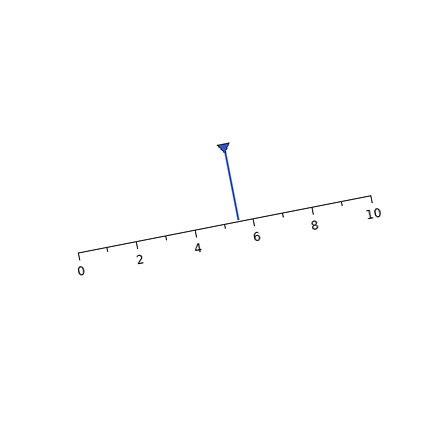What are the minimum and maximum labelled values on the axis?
The axis runs from 0 to 10.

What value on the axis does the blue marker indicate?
The marker indicates approximately 5.5.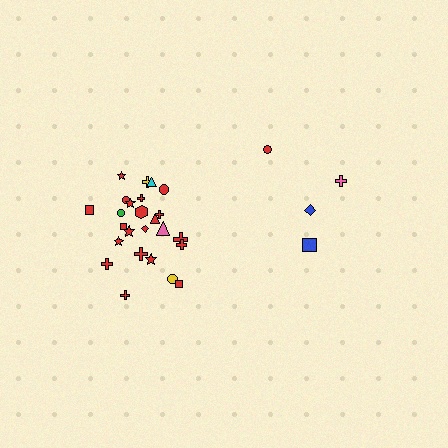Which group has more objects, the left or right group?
The left group.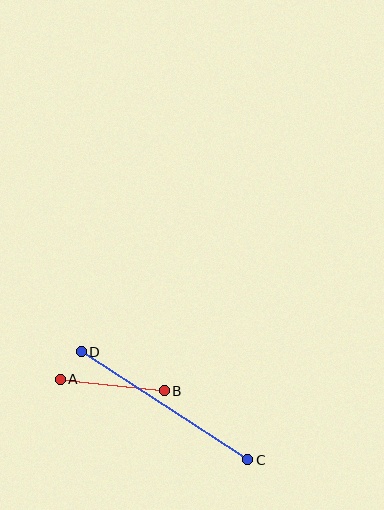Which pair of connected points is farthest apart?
Points C and D are farthest apart.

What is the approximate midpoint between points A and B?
The midpoint is at approximately (112, 385) pixels.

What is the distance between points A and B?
The distance is approximately 104 pixels.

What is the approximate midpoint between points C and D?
The midpoint is at approximately (165, 406) pixels.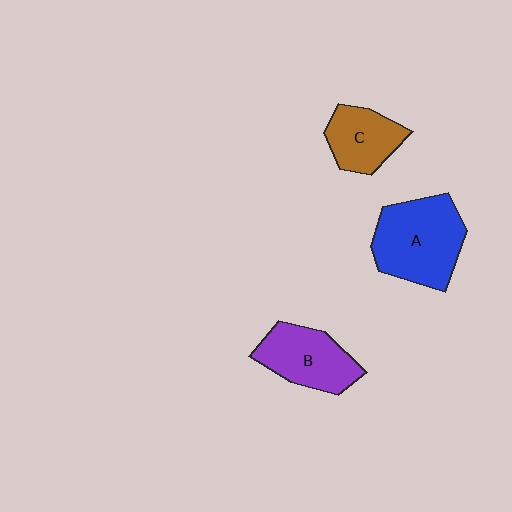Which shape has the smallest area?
Shape C (brown).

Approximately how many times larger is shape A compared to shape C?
Approximately 1.7 times.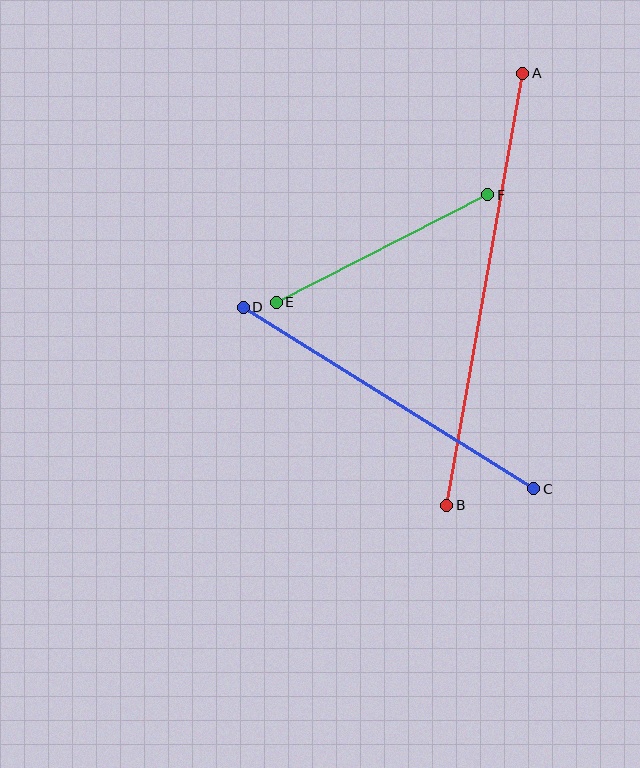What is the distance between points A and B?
The distance is approximately 439 pixels.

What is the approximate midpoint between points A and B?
The midpoint is at approximately (485, 289) pixels.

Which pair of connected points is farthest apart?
Points A and B are farthest apart.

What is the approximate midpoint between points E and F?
The midpoint is at approximately (382, 248) pixels.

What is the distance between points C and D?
The distance is approximately 343 pixels.